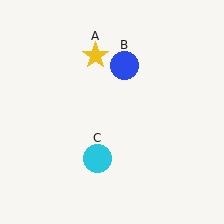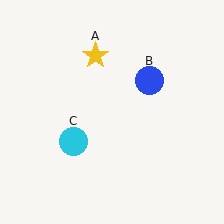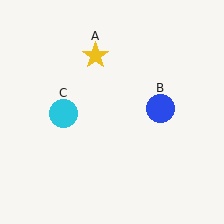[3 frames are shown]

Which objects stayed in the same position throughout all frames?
Yellow star (object A) remained stationary.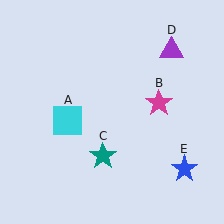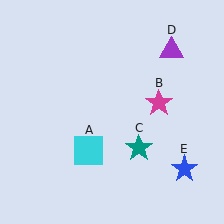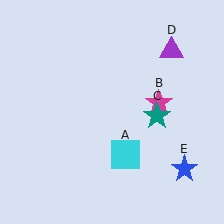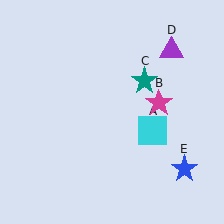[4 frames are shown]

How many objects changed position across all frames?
2 objects changed position: cyan square (object A), teal star (object C).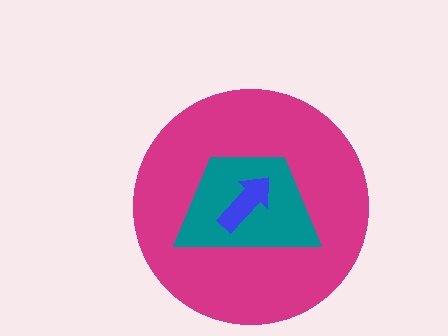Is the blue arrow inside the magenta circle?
Yes.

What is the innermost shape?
The blue arrow.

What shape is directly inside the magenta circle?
The teal trapezoid.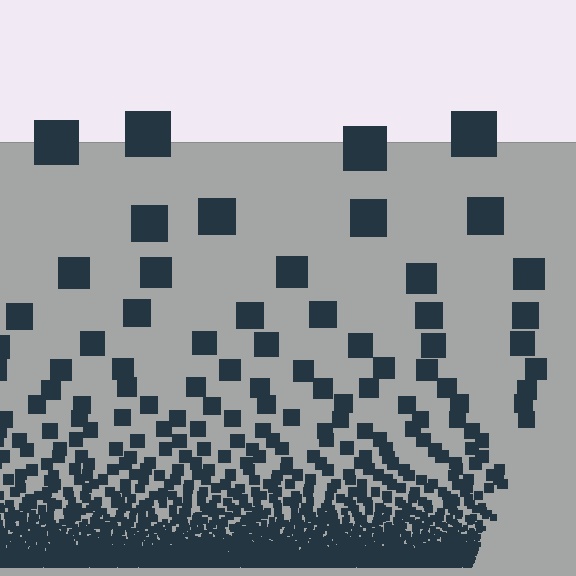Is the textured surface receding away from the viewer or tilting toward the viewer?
The surface appears to tilt toward the viewer. Texture elements get larger and sparser toward the top.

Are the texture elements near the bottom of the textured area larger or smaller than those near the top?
Smaller. The gradient is inverted — elements near the bottom are smaller and denser.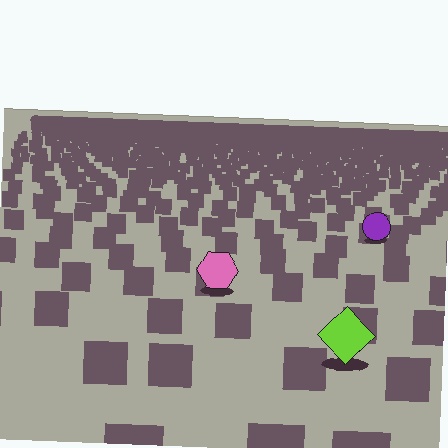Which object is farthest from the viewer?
The purple circle is farthest from the viewer. It appears smaller and the ground texture around it is denser.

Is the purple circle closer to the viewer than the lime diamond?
No. The lime diamond is closer — you can tell from the texture gradient: the ground texture is coarser near it.